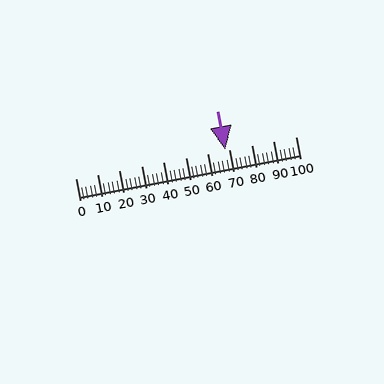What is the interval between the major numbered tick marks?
The major tick marks are spaced 10 units apart.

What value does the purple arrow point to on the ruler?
The purple arrow points to approximately 68.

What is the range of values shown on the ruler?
The ruler shows values from 0 to 100.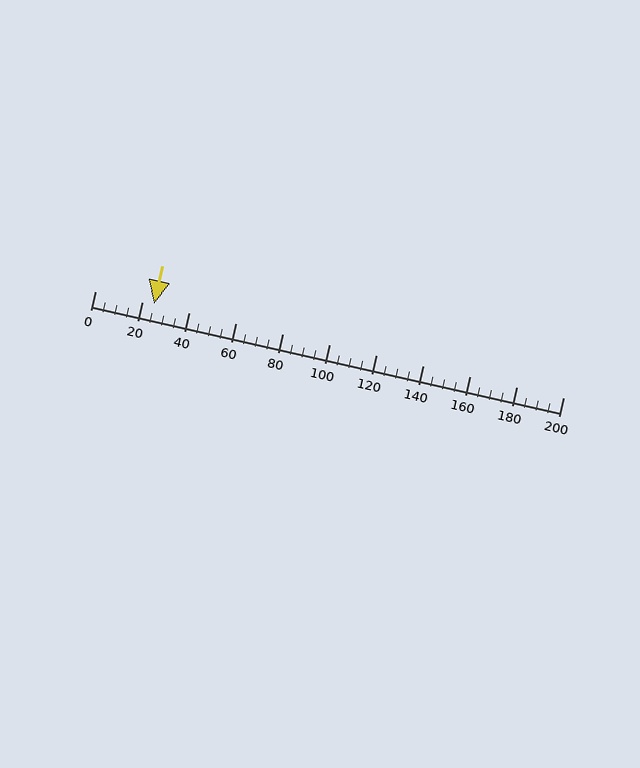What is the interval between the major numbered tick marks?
The major tick marks are spaced 20 units apart.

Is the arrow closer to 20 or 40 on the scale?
The arrow is closer to 20.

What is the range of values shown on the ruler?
The ruler shows values from 0 to 200.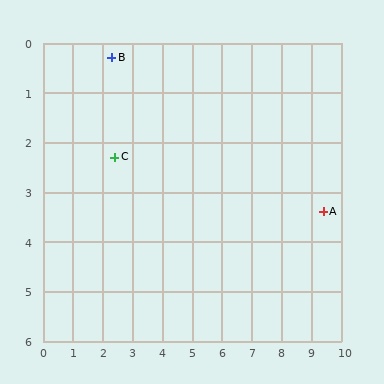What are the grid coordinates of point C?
Point C is at approximately (2.4, 2.3).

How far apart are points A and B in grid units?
Points A and B are about 7.7 grid units apart.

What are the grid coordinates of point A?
Point A is at approximately (9.4, 3.4).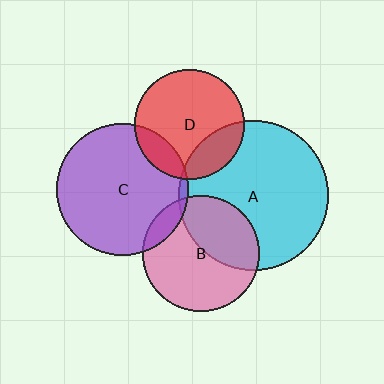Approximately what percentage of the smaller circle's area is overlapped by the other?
Approximately 10%.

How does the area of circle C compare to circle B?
Approximately 1.3 times.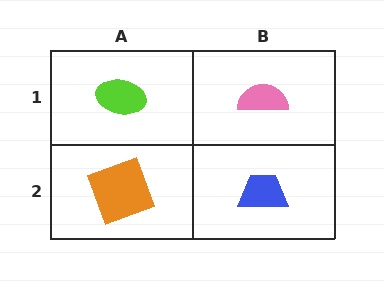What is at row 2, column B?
A blue trapezoid.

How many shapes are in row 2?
2 shapes.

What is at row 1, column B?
A pink semicircle.